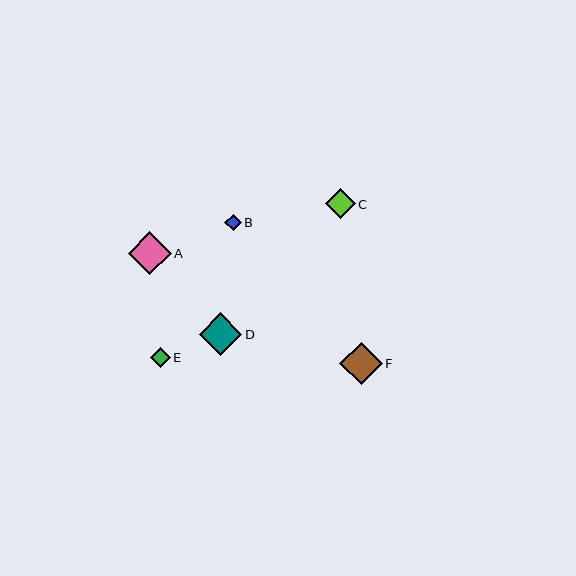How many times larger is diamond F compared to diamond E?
Diamond F is approximately 2.1 times the size of diamond E.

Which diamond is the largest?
Diamond A is the largest with a size of approximately 43 pixels.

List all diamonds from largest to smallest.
From largest to smallest: A, D, F, C, E, B.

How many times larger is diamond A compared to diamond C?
Diamond A is approximately 1.5 times the size of diamond C.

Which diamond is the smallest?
Diamond B is the smallest with a size of approximately 16 pixels.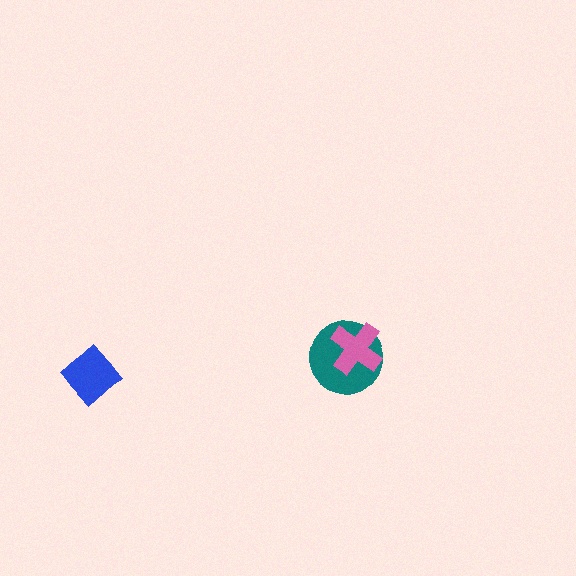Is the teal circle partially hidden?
Yes, it is partially covered by another shape.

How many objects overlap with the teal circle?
1 object overlaps with the teal circle.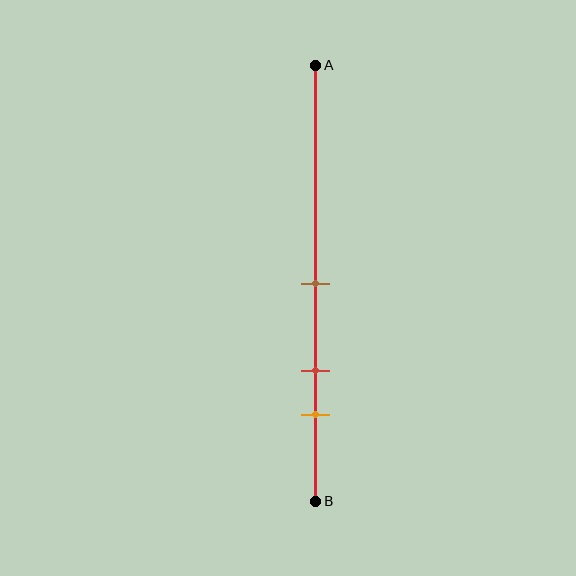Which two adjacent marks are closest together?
The red and orange marks are the closest adjacent pair.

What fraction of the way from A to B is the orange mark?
The orange mark is approximately 80% (0.8) of the way from A to B.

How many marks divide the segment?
There are 3 marks dividing the segment.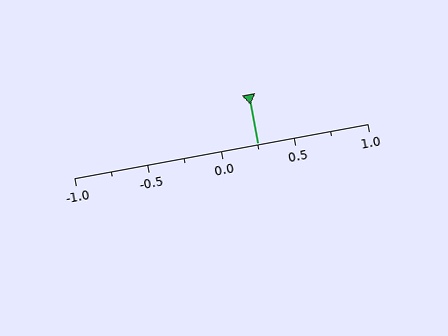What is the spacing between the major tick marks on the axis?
The major ticks are spaced 0.5 apart.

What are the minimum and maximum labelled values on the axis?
The axis runs from -1.0 to 1.0.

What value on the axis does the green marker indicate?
The marker indicates approximately 0.25.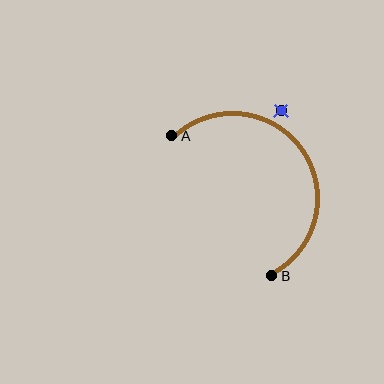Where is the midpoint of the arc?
The arc midpoint is the point on the curve farthest from the straight line joining A and B. It sits above and to the right of that line.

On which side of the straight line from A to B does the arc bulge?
The arc bulges above and to the right of the straight line connecting A and B.